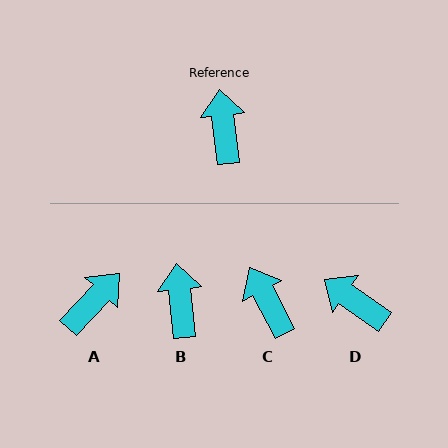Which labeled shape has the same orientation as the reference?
B.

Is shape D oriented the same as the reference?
No, it is off by about 48 degrees.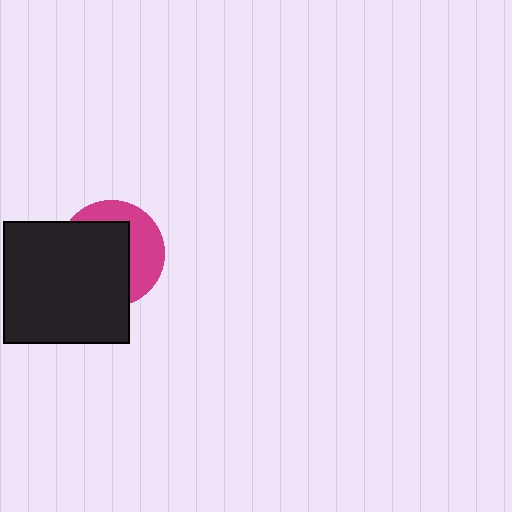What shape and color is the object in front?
The object in front is a black rectangle.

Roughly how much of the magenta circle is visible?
A small part of it is visible (roughly 40%).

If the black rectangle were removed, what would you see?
You would see the complete magenta circle.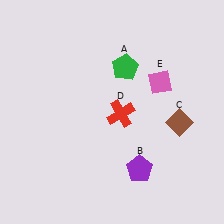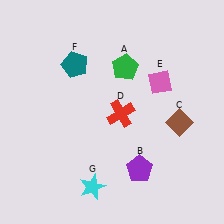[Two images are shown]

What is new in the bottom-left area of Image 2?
A cyan star (G) was added in the bottom-left area of Image 2.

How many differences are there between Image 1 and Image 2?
There are 2 differences between the two images.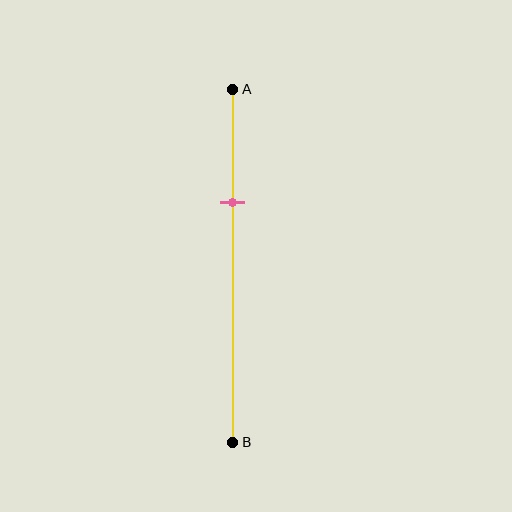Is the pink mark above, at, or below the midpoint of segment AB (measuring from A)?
The pink mark is above the midpoint of segment AB.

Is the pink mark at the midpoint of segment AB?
No, the mark is at about 30% from A, not at the 50% midpoint.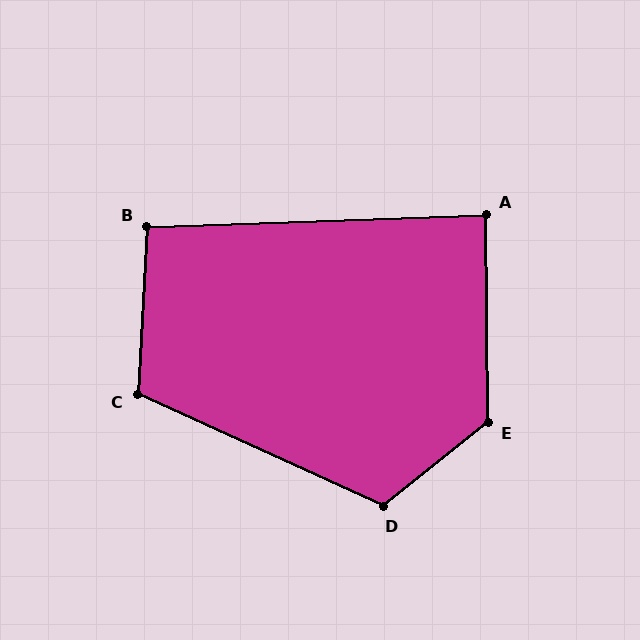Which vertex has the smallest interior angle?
A, at approximately 89 degrees.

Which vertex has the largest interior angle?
E, at approximately 128 degrees.